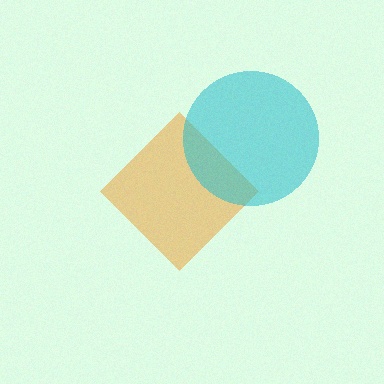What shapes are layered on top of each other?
The layered shapes are: an orange diamond, a cyan circle.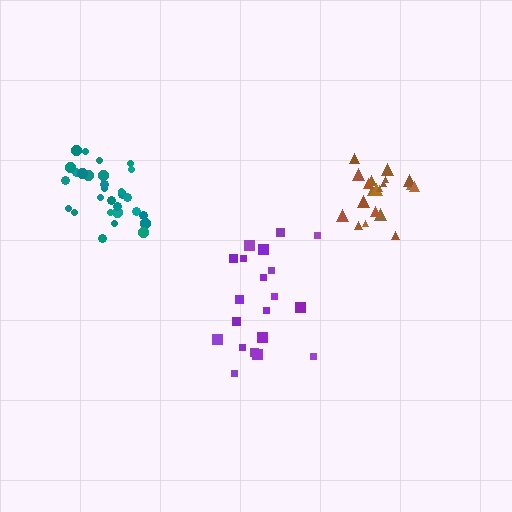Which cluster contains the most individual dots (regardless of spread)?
Teal (29).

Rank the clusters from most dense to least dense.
teal, brown, purple.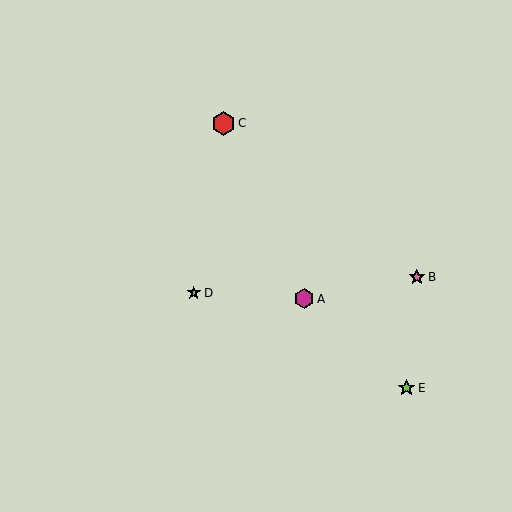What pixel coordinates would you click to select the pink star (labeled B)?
Click at (417, 277) to select the pink star B.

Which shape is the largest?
The red hexagon (labeled C) is the largest.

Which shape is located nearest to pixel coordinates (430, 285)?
The pink star (labeled B) at (417, 277) is nearest to that location.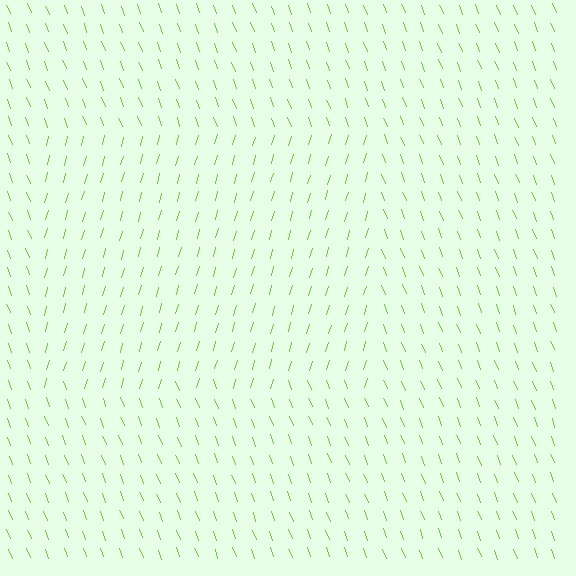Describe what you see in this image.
The image is filled with small lime line segments. A rectangle region in the image has lines oriented differently from the surrounding lines, creating a visible texture boundary.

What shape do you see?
I see a rectangle.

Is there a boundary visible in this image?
Yes, there is a texture boundary formed by a change in line orientation.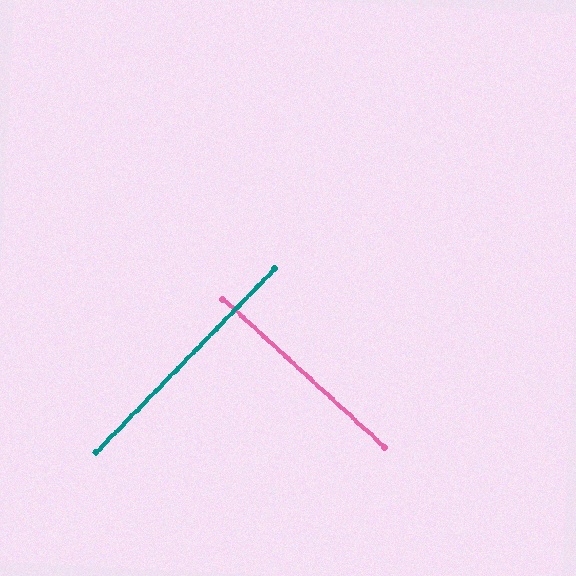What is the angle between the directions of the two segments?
Approximately 88 degrees.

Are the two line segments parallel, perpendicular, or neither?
Perpendicular — they meet at approximately 88°.